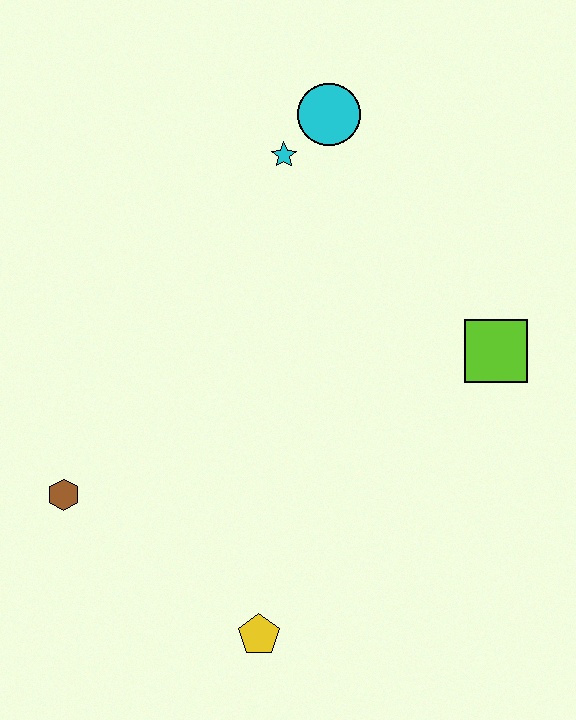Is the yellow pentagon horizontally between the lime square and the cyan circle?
No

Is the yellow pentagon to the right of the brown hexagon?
Yes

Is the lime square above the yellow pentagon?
Yes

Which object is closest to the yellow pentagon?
The brown hexagon is closest to the yellow pentagon.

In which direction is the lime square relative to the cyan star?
The lime square is to the right of the cyan star.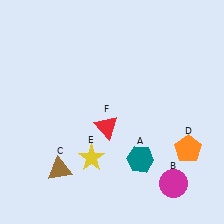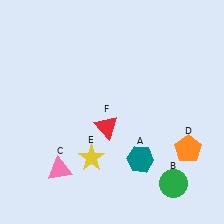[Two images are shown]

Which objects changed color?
B changed from magenta to green. C changed from brown to pink.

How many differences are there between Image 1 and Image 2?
There are 2 differences between the two images.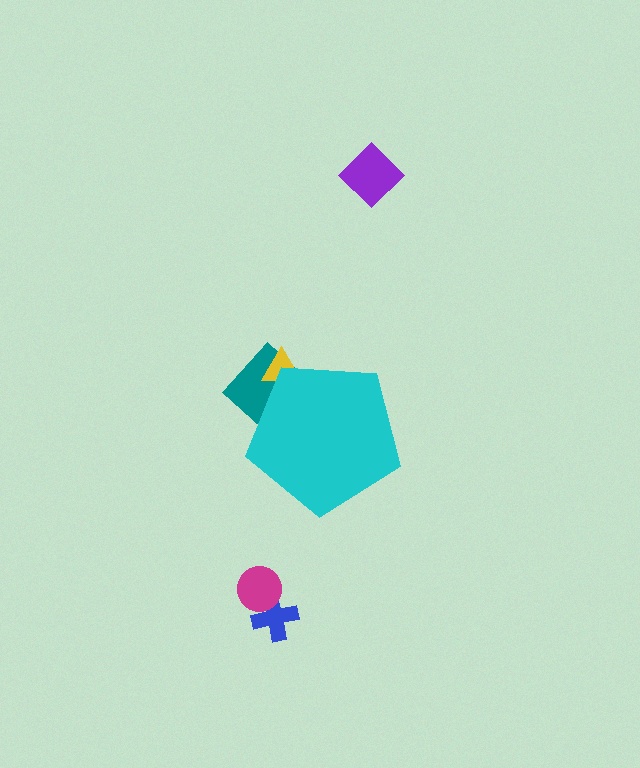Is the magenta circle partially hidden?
No, the magenta circle is fully visible.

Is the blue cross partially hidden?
No, the blue cross is fully visible.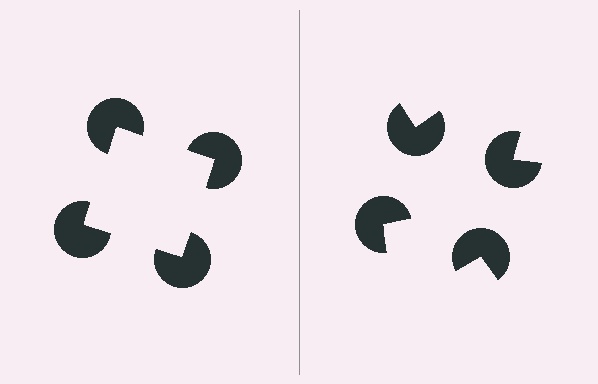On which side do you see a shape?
An illusory square appears on the left side. On the right side the wedge cuts are rotated, so no coherent shape forms.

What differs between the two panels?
The pac-man discs are positioned identically on both sides; only the wedge orientations differ. On the left they align to a square; on the right they are misaligned.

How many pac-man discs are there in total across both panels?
8 — 4 on each side.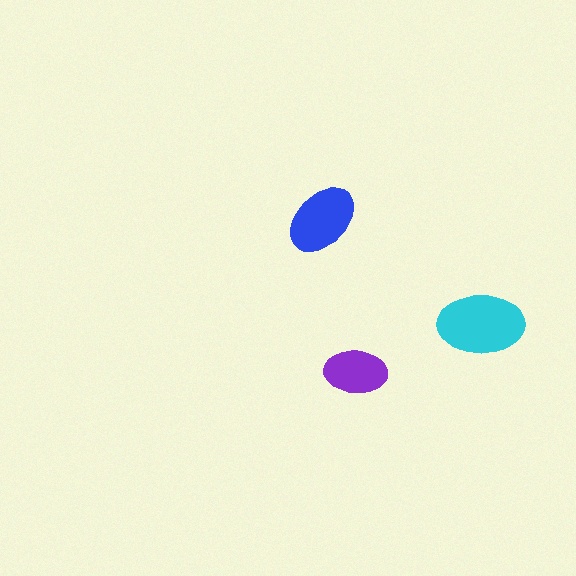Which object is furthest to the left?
The blue ellipse is leftmost.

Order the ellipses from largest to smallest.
the cyan one, the blue one, the purple one.